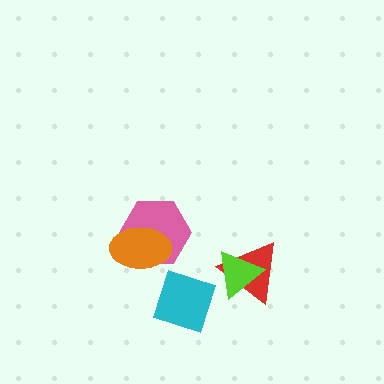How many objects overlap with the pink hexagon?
1 object overlaps with the pink hexagon.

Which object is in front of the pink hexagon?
The orange ellipse is in front of the pink hexagon.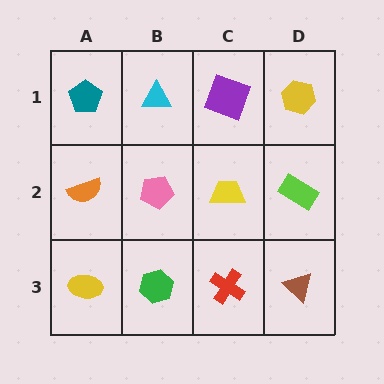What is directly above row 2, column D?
A yellow hexagon.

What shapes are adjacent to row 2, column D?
A yellow hexagon (row 1, column D), a brown triangle (row 3, column D), a yellow trapezoid (row 2, column C).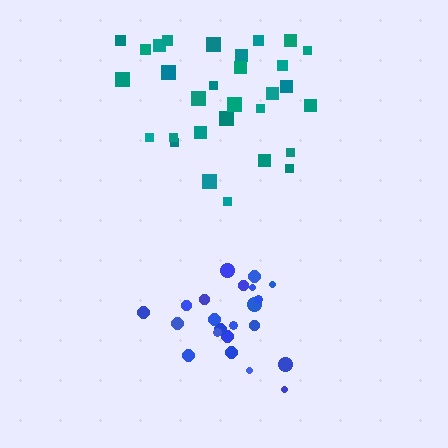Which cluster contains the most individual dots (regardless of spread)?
Teal (30).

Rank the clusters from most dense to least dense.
blue, teal.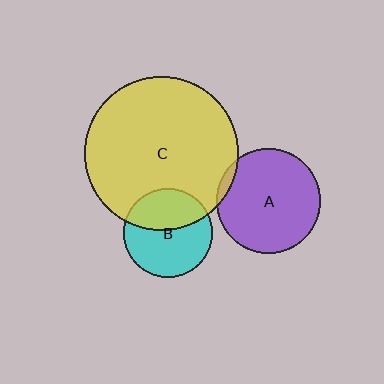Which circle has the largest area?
Circle C (yellow).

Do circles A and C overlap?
Yes.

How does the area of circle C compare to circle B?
Approximately 3.0 times.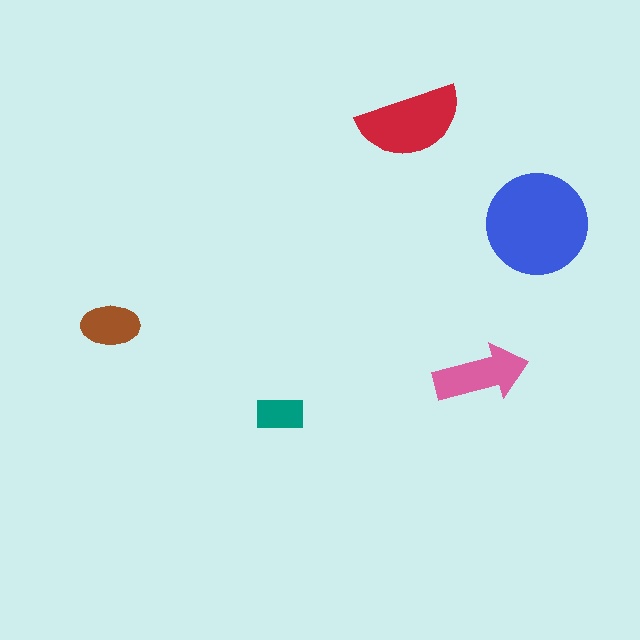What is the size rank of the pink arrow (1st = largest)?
3rd.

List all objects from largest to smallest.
The blue circle, the red semicircle, the pink arrow, the brown ellipse, the teal rectangle.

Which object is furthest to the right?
The blue circle is rightmost.